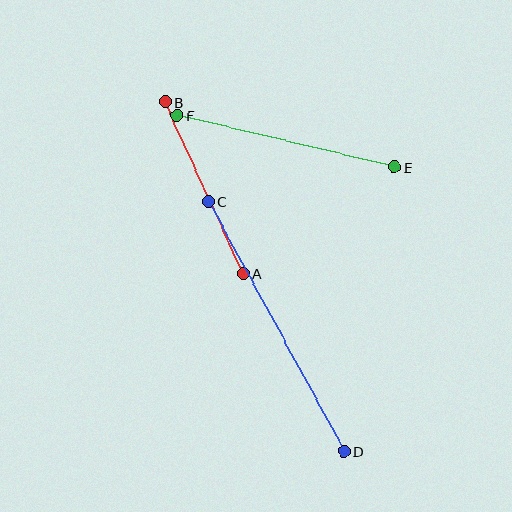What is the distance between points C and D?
The distance is approximately 284 pixels.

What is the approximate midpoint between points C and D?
The midpoint is at approximately (276, 327) pixels.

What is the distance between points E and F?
The distance is approximately 223 pixels.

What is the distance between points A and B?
The distance is approximately 188 pixels.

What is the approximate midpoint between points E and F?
The midpoint is at approximately (286, 141) pixels.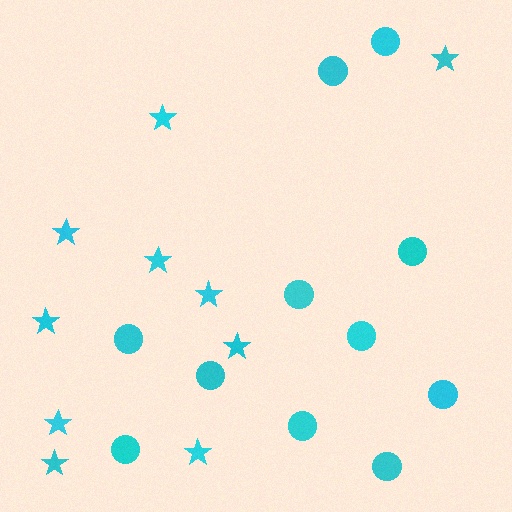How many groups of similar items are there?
There are 2 groups: one group of stars (10) and one group of circles (11).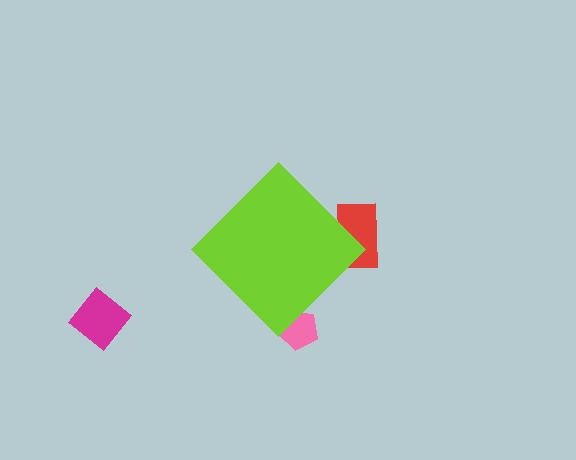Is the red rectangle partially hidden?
Yes, the red rectangle is partially hidden behind the lime diamond.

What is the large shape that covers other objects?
A lime diamond.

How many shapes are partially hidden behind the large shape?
2 shapes are partially hidden.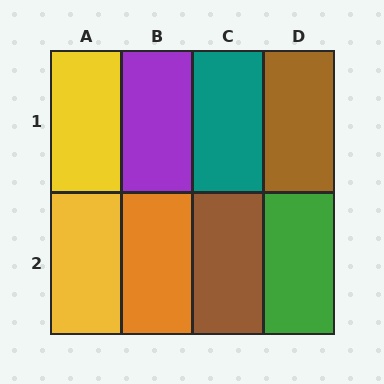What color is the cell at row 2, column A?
Yellow.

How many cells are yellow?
2 cells are yellow.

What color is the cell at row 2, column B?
Orange.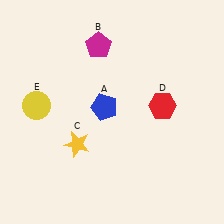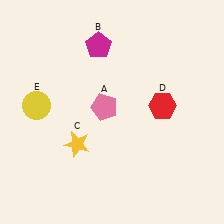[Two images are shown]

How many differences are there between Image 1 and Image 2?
There is 1 difference between the two images.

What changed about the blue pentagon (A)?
In Image 1, A is blue. In Image 2, it changed to pink.